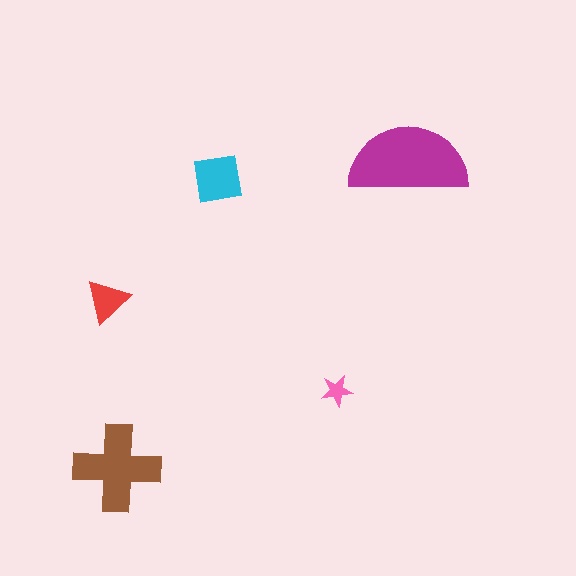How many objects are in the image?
There are 5 objects in the image.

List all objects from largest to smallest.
The magenta semicircle, the brown cross, the cyan square, the red triangle, the pink star.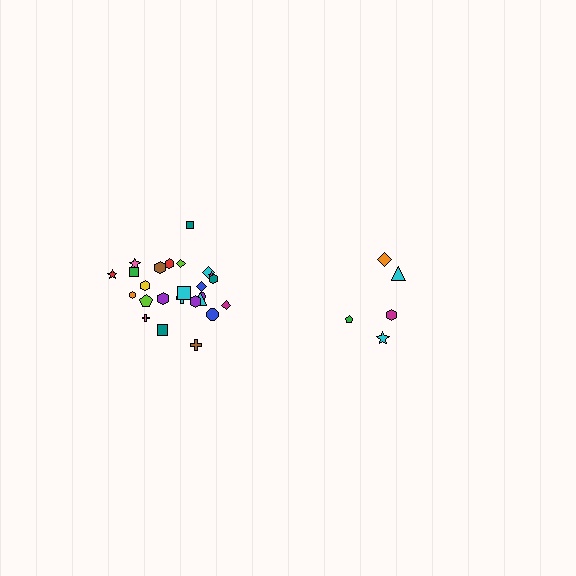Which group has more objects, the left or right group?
The left group.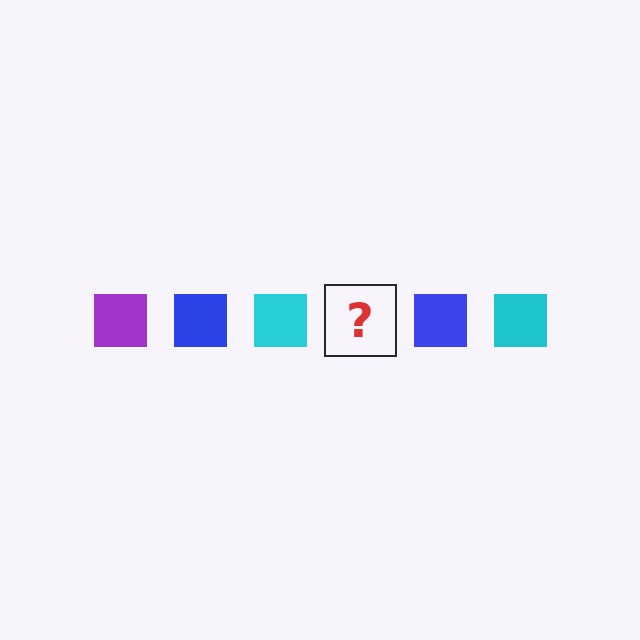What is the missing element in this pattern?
The missing element is a purple square.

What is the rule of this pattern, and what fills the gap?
The rule is that the pattern cycles through purple, blue, cyan squares. The gap should be filled with a purple square.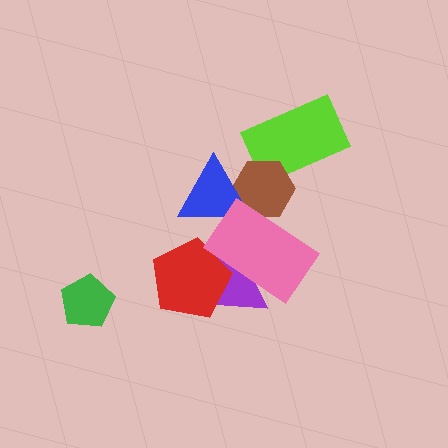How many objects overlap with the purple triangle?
2 objects overlap with the purple triangle.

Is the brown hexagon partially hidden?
Yes, it is partially covered by another shape.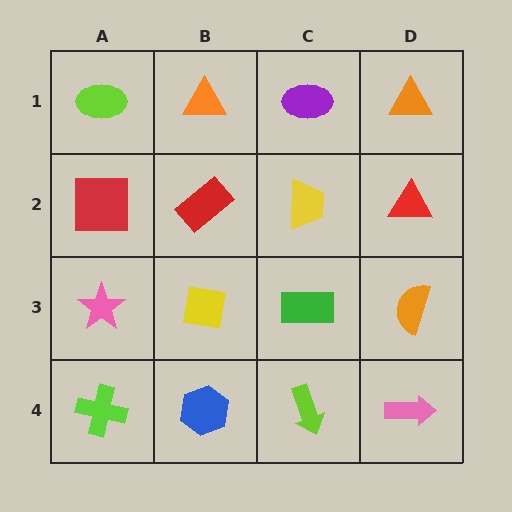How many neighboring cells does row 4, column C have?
3.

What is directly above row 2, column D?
An orange triangle.